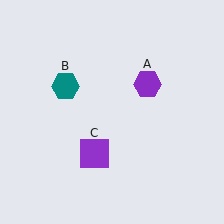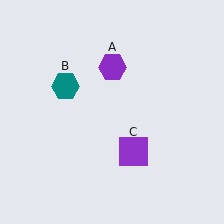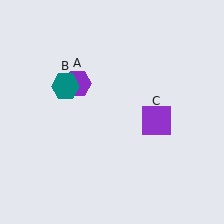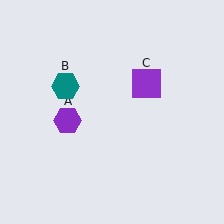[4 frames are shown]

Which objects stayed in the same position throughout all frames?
Teal hexagon (object B) remained stationary.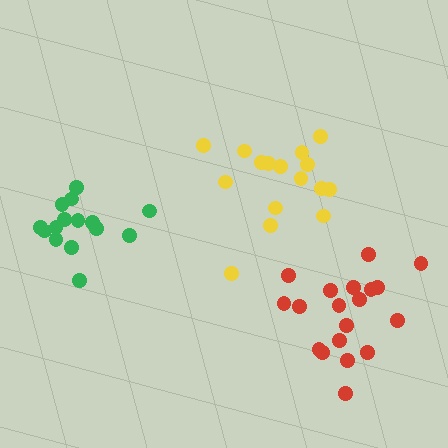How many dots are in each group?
Group 1: 16 dots, Group 2: 15 dots, Group 3: 19 dots (50 total).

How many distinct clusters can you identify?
There are 3 distinct clusters.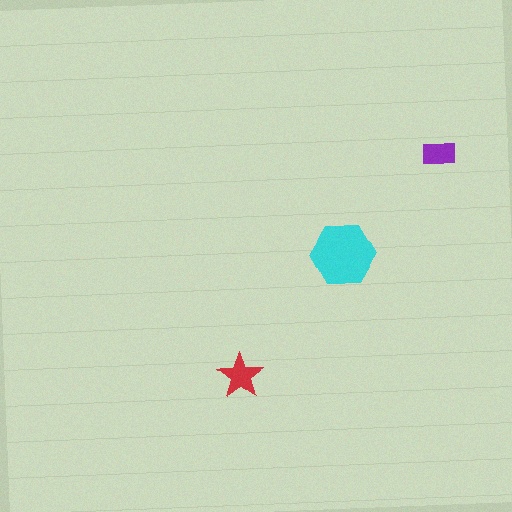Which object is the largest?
The cyan hexagon.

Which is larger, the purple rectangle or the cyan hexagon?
The cyan hexagon.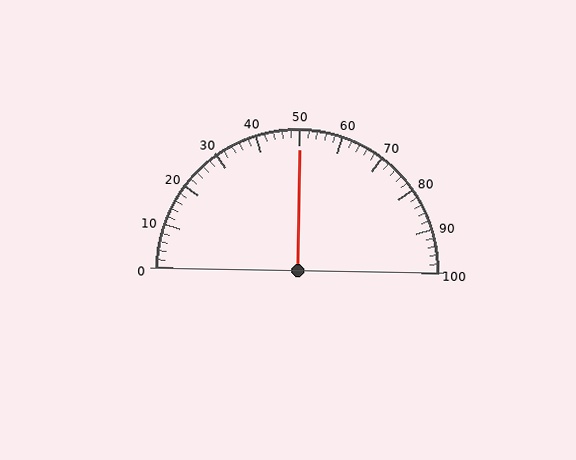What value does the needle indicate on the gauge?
The needle indicates approximately 50.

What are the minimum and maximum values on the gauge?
The gauge ranges from 0 to 100.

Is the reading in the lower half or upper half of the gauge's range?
The reading is in the upper half of the range (0 to 100).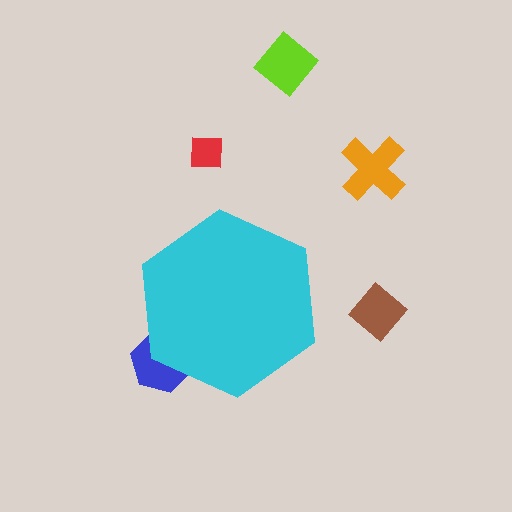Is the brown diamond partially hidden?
No, the brown diamond is fully visible.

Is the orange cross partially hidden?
No, the orange cross is fully visible.